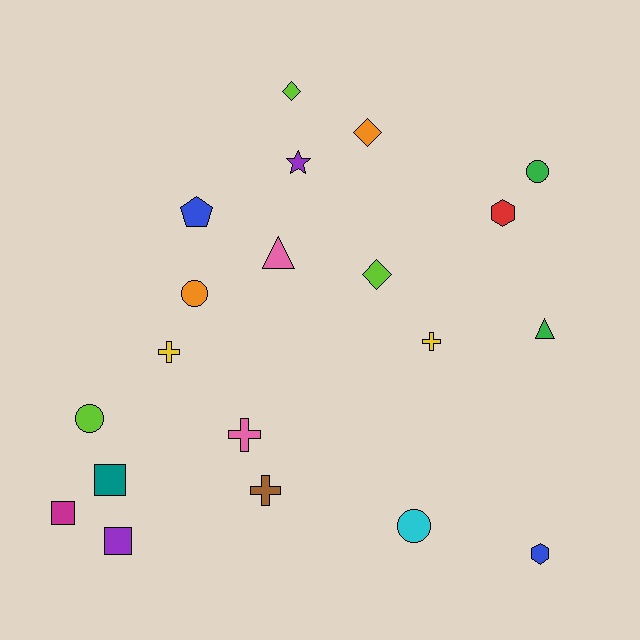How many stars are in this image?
There is 1 star.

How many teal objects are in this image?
There is 1 teal object.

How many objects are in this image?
There are 20 objects.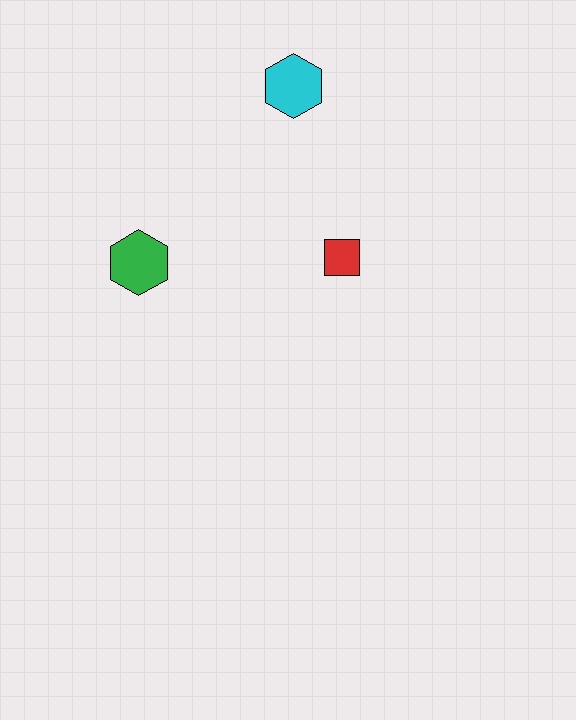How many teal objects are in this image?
There are no teal objects.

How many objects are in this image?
There are 3 objects.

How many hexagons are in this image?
There are 2 hexagons.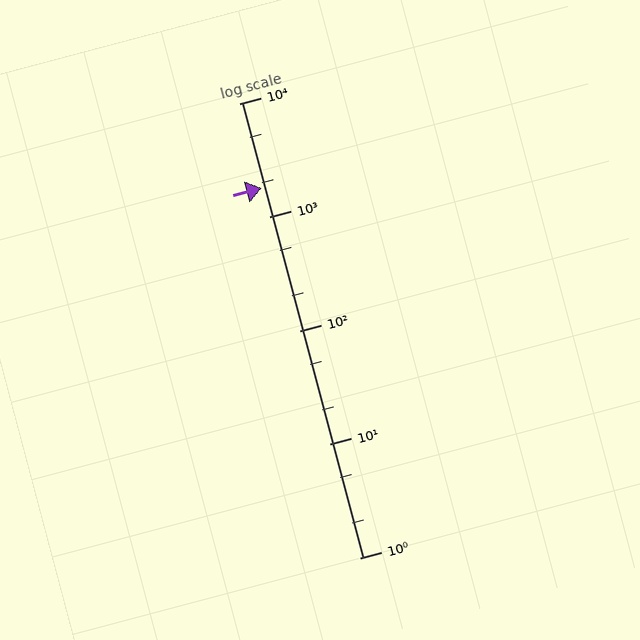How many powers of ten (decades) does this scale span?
The scale spans 4 decades, from 1 to 10000.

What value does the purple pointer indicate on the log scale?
The pointer indicates approximately 1800.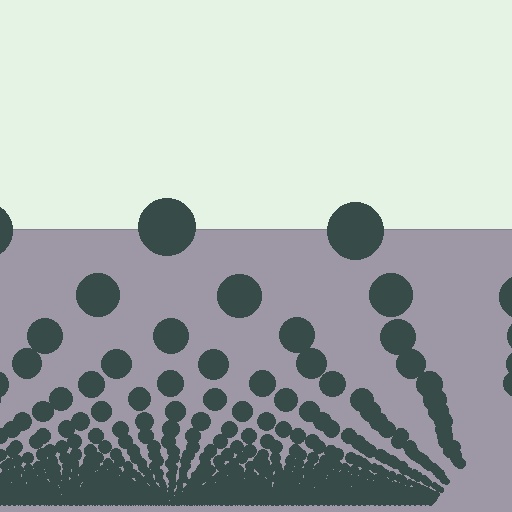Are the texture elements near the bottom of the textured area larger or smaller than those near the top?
Smaller. The gradient is inverted — elements near the bottom are smaller and denser.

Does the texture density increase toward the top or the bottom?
Density increases toward the bottom.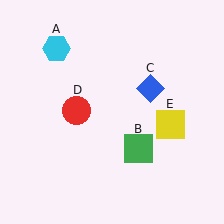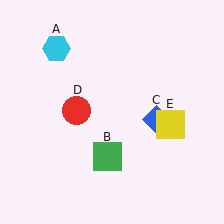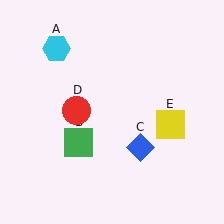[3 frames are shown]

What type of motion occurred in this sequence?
The green square (object B), blue diamond (object C) rotated clockwise around the center of the scene.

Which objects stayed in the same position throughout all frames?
Cyan hexagon (object A) and red circle (object D) and yellow square (object E) remained stationary.